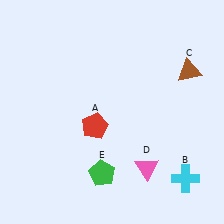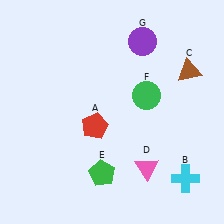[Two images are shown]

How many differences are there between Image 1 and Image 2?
There are 2 differences between the two images.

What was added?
A green circle (F), a purple circle (G) were added in Image 2.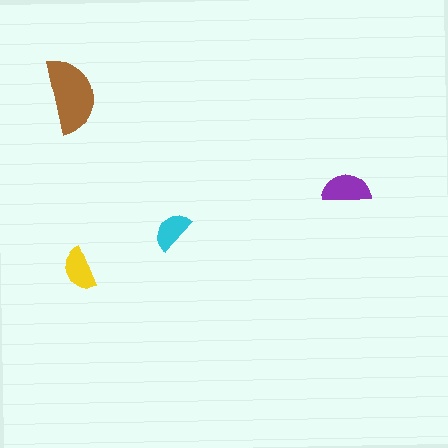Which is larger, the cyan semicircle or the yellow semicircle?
The yellow one.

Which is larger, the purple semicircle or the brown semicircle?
The brown one.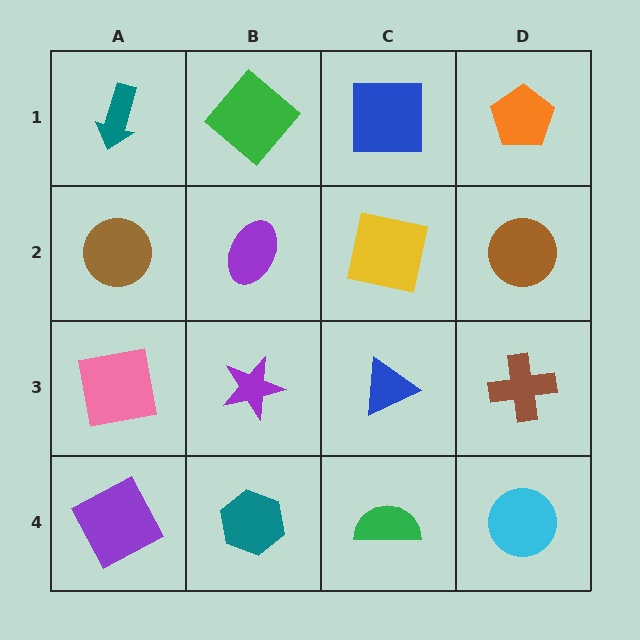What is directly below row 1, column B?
A purple ellipse.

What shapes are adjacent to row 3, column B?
A purple ellipse (row 2, column B), a teal hexagon (row 4, column B), a pink square (row 3, column A), a blue triangle (row 3, column C).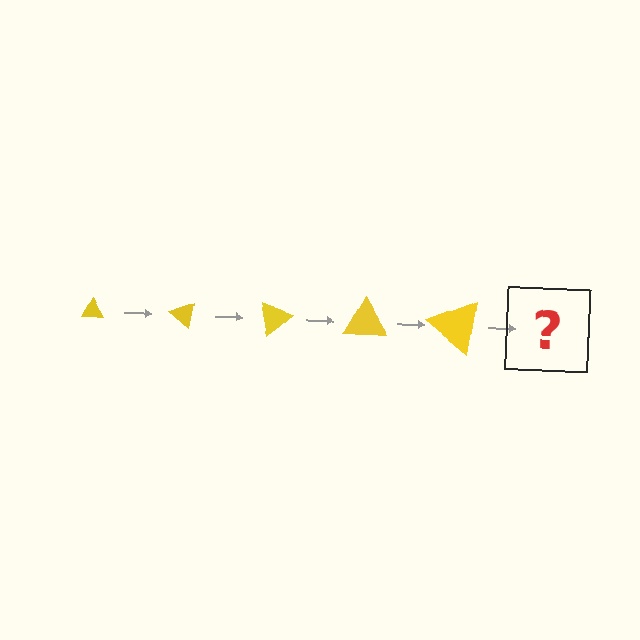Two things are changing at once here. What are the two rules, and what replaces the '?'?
The two rules are that the triangle grows larger each step and it rotates 40 degrees each step. The '?' should be a triangle, larger than the previous one and rotated 200 degrees from the start.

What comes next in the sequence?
The next element should be a triangle, larger than the previous one and rotated 200 degrees from the start.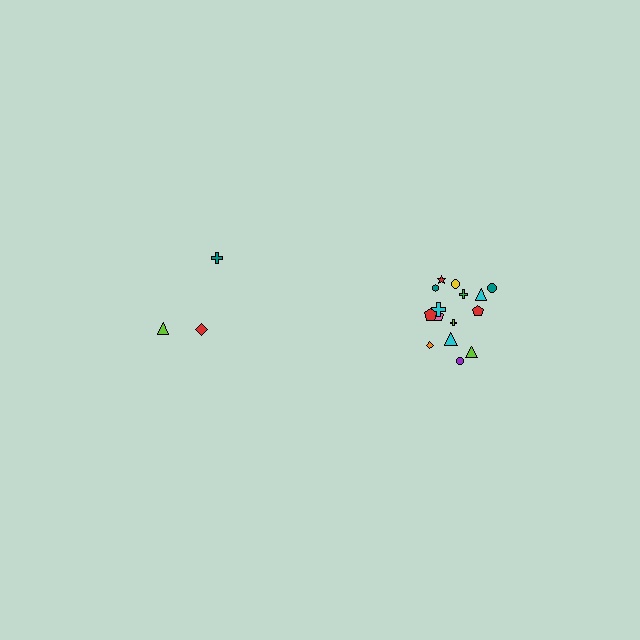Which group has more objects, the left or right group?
The right group.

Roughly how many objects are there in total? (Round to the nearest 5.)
Roughly 20 objects in total.